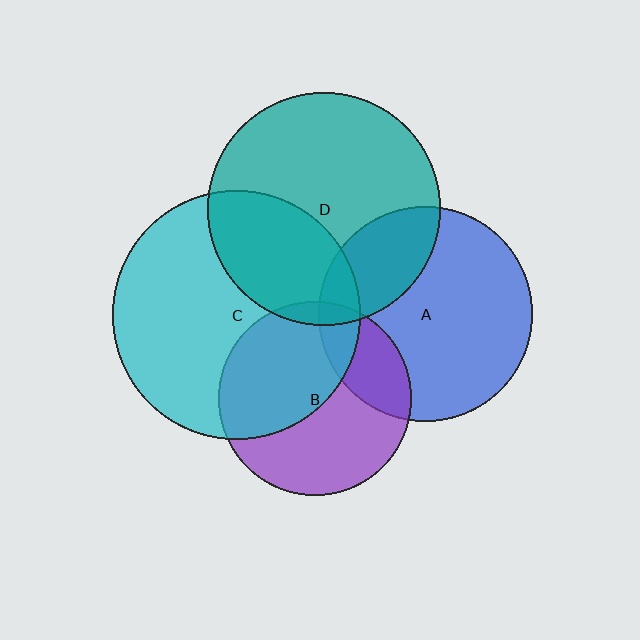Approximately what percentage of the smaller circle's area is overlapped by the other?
Approximately 5%.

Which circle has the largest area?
Circle C (cyan).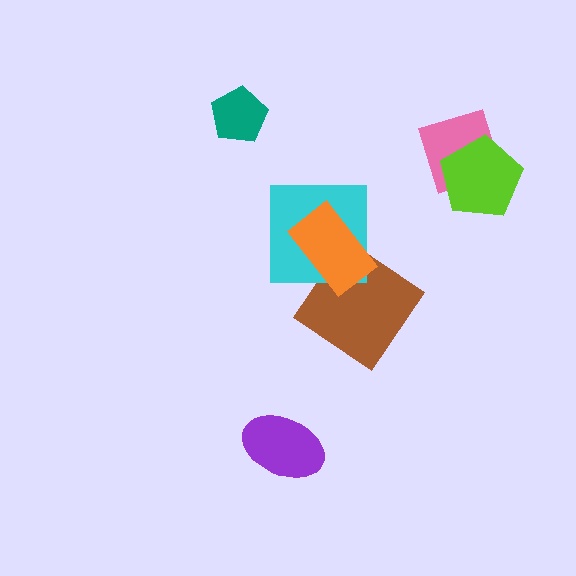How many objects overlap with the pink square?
1 object overlaps with the pink square.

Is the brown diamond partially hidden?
Yes, it is partially covered by another shape.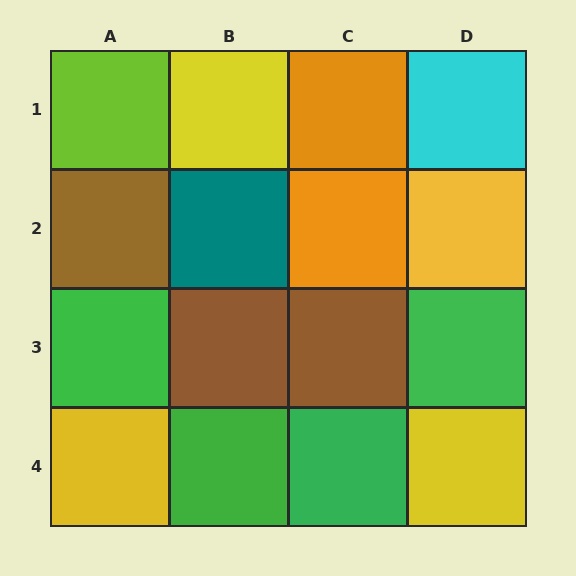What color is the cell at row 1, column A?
Lime.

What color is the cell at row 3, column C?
Brown.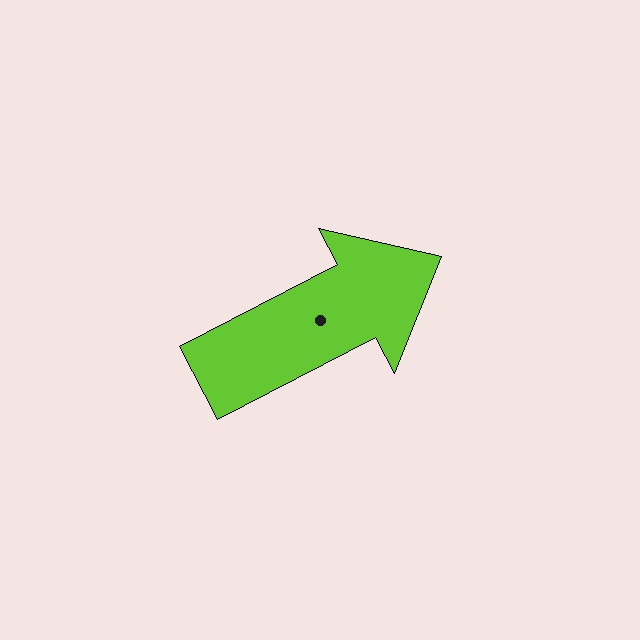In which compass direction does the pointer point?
Northeast.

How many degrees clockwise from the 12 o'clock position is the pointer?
Approximately 62 degrees.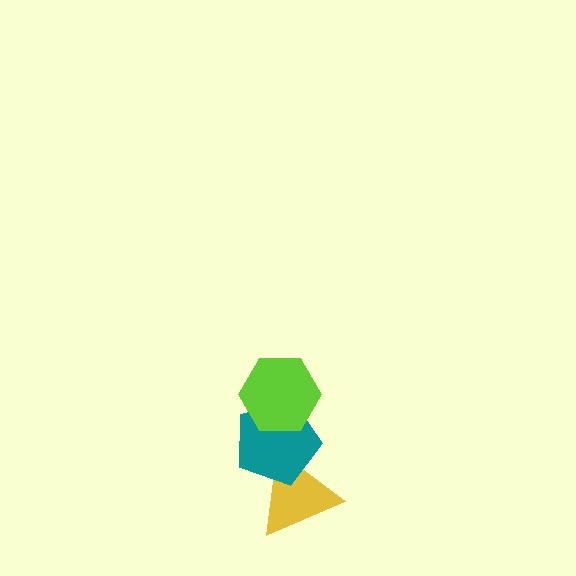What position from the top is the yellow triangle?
The yellow triangle is 3rd from the top.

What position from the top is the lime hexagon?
The lime hexagon is 1st from the top.